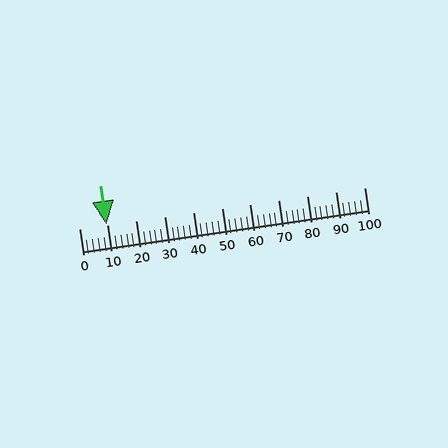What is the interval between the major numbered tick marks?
The major tick marks are spaced 10 units apart.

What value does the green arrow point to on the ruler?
The green arrow points to approximately 9.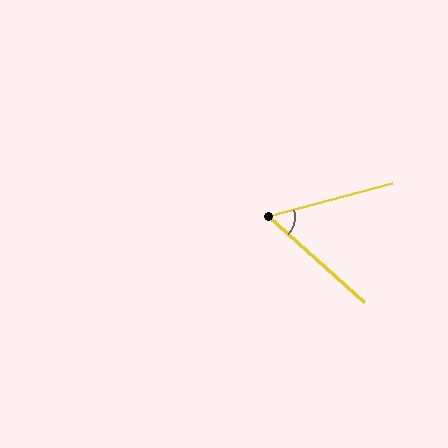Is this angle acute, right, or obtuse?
It is acute.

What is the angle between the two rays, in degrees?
Approximately 57 degrees.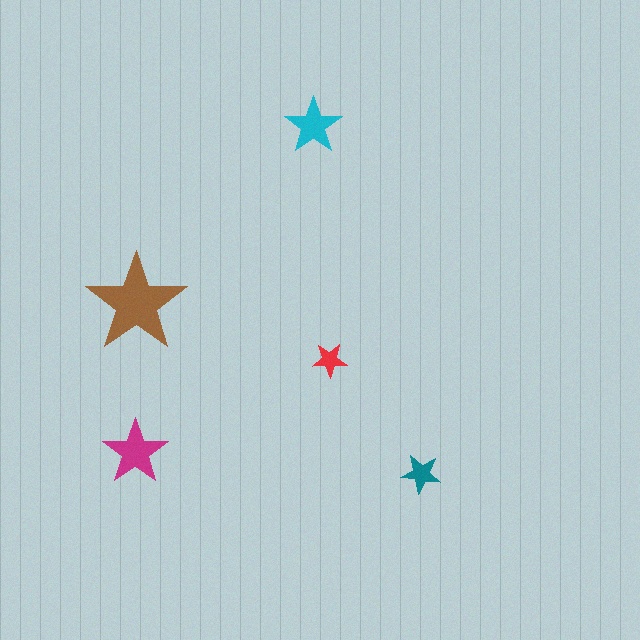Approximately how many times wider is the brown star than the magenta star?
About 1.5 times wider.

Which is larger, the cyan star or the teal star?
The cyan one.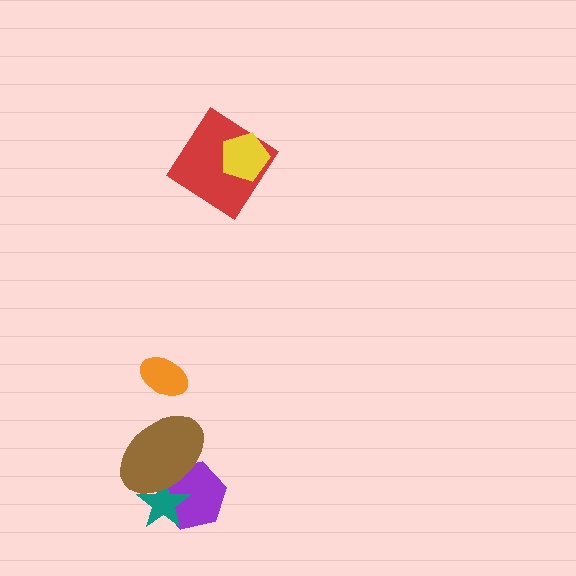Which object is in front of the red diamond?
The yellow pentagon is in front of the red diamond.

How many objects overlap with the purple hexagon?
2 objects overlap with the purple hexagon.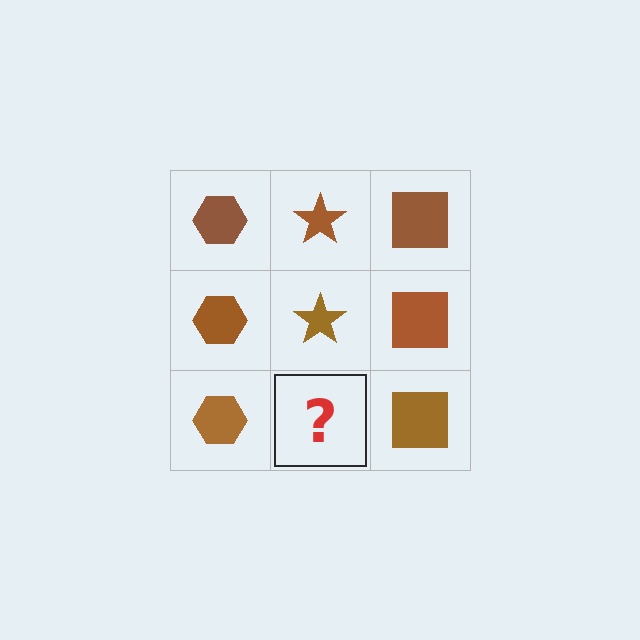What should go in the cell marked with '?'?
The missing cell should contain a brown star.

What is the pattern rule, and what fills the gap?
The rule is that each column has a consistent shape. The gap should be filled with a brown star.